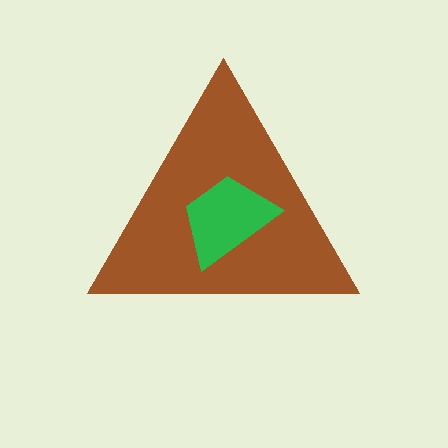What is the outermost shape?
The brown triangle.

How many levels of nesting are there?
2.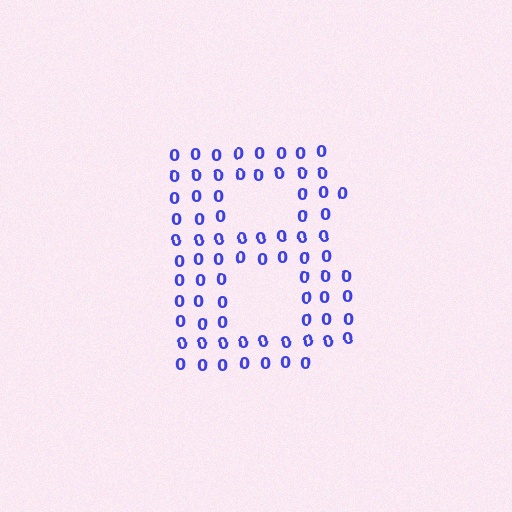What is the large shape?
The large shape is the letter B.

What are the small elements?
The small elements are digit 0's.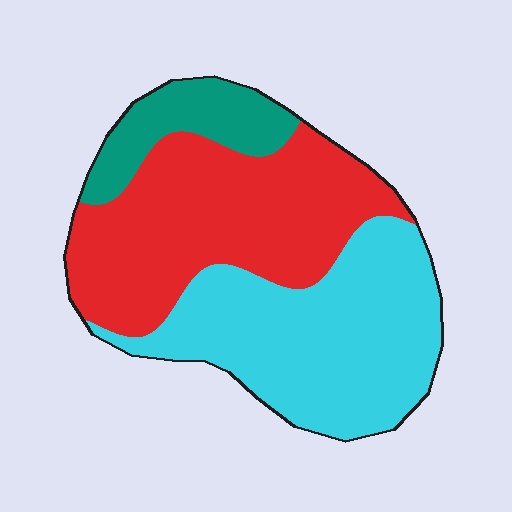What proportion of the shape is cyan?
Cyan covers roughly 45% of the shape.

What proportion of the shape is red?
Red takes up about two fifths (2/5) of the shape.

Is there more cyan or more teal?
Cyan.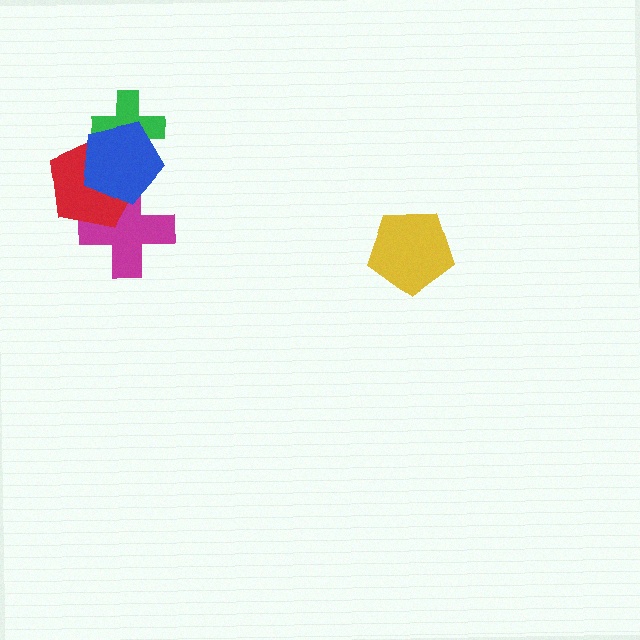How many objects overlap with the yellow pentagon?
0 objects overlap with the yellow pentagon.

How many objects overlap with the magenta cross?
2 objects overlap with the magenta cross.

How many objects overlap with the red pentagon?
3 objects overlap with the red pentagon.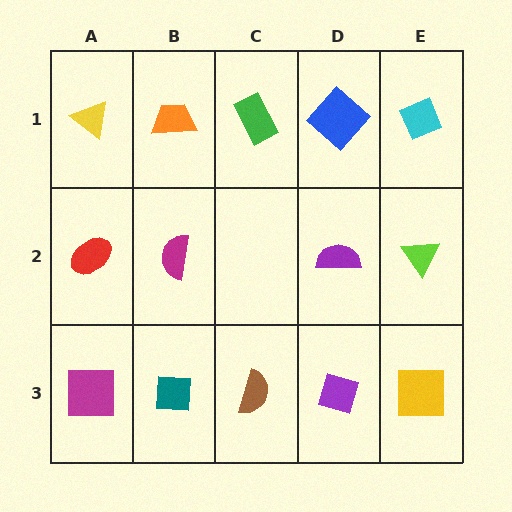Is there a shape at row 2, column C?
No, that cell is empty.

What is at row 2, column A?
A red ellipse.